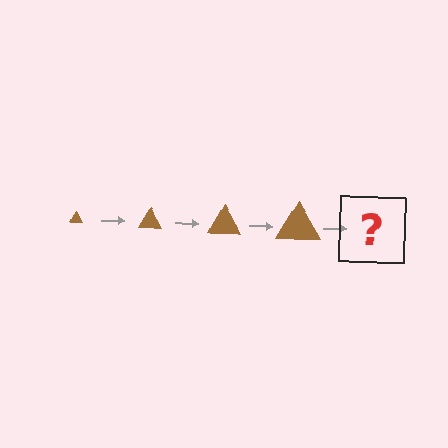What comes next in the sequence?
The next element should be a brown triangle, larger than the previous one.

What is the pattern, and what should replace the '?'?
The pattern is that the triangle gets progressively larger each step. The '?' should be a brown triangle, larger than the previous one.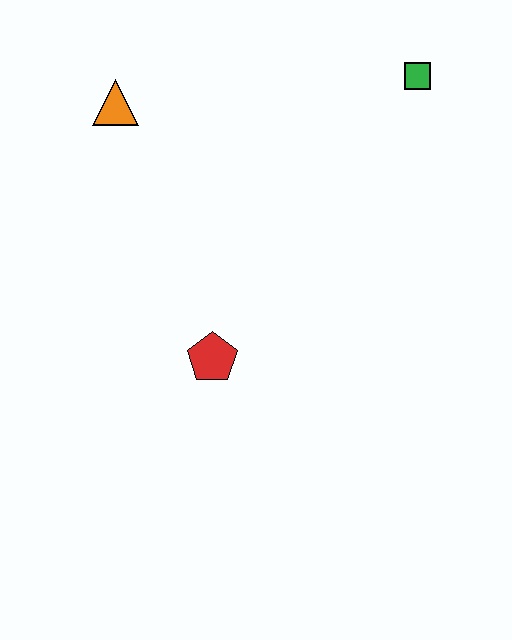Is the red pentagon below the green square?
Yes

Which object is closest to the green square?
The orange triangle is closest to the green square.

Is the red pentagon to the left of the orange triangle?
No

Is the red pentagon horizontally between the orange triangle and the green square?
Yes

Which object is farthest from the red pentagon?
The green square is farthest from the red pentagon.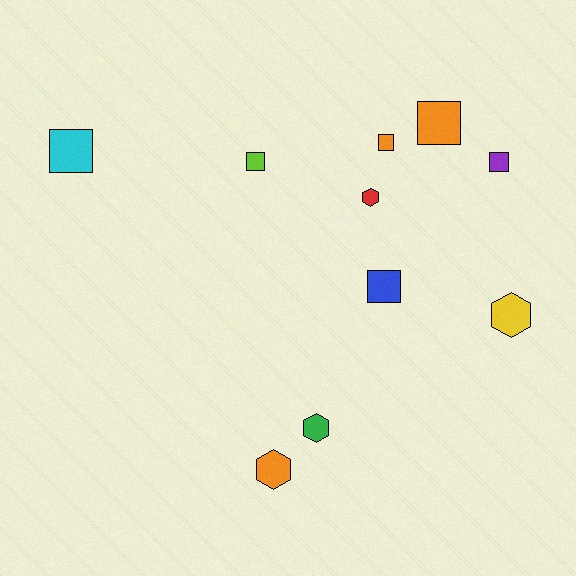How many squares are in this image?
There are 6 squares.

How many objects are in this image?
There are 10 objects.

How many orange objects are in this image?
There are 3 orange objects.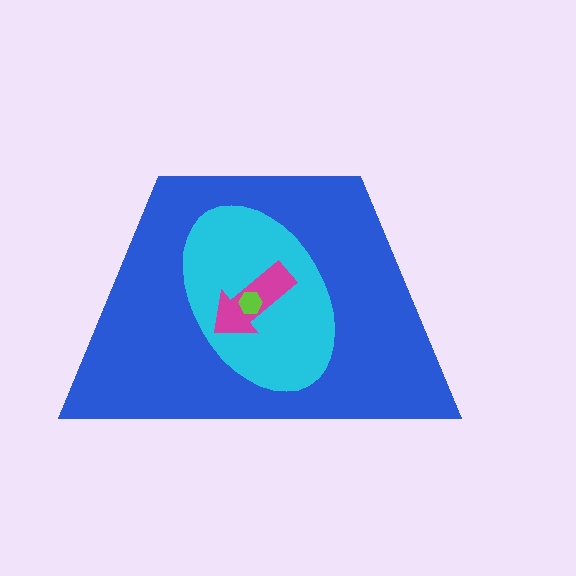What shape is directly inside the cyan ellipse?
The magenta arrow.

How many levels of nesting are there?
4.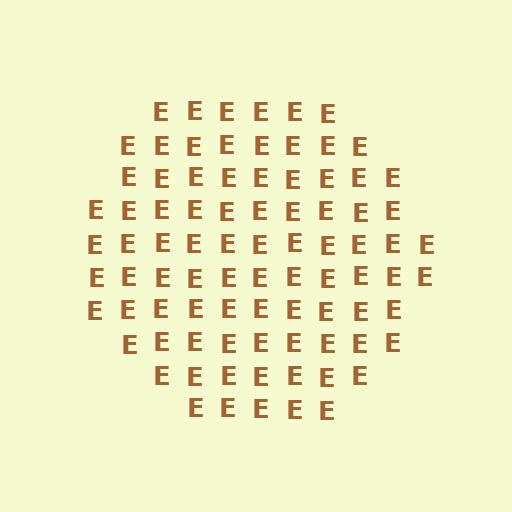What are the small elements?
The small elements are letter E's.